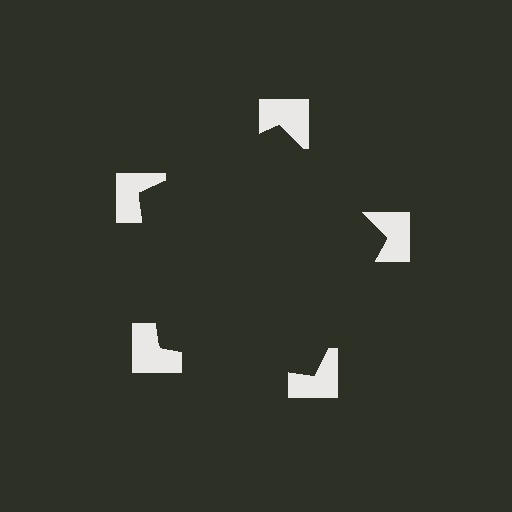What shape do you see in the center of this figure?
An illusory pentagon — its edges are inferred from the aligned wedge cuts in the notched squares, not physically drawn.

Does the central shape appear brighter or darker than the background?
It typically appears slightly darker than the background, even though no actual brightness change is drawn.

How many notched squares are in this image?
There are 5 — one at each vertex of the illusory pentagon.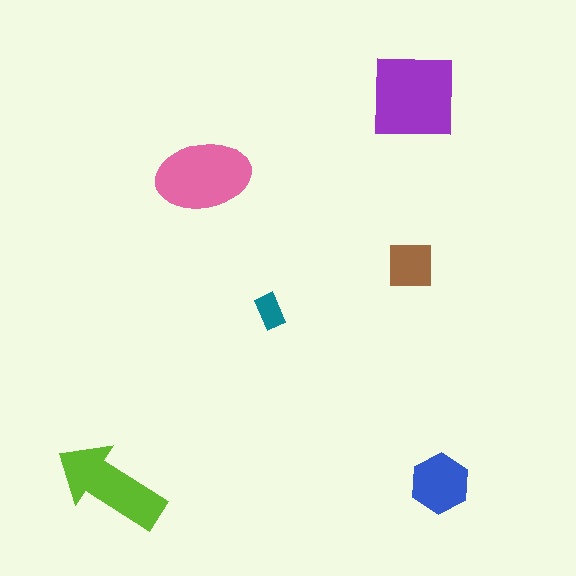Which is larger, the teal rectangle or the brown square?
The brown square.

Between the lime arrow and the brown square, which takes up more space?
The lime arrow.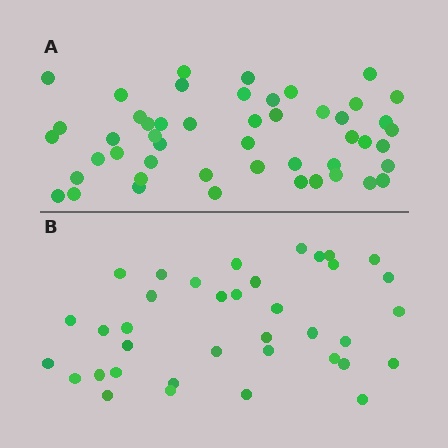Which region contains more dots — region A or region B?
Region A (the top region) has more dots.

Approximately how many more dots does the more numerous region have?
Region A has roughly 12 or so more dots than region B.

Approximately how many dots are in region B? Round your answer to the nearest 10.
About 40 dots. (The exact count is 37, which rounds to 40.)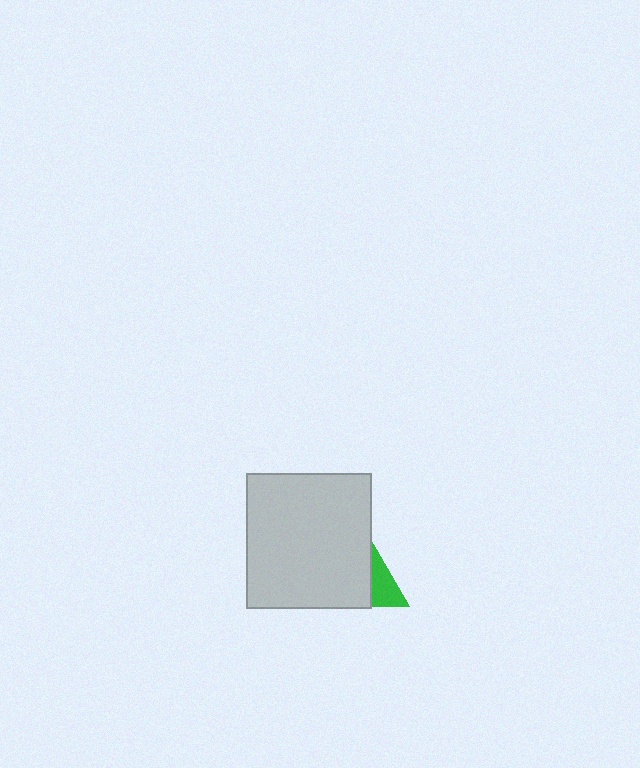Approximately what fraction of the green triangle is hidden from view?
Roughly 67% of the green triangle is hidden behind the light gray rectangle.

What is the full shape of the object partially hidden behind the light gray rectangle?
The partially hidden object is a green triangle.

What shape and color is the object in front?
The object in front is a light gray rectangle.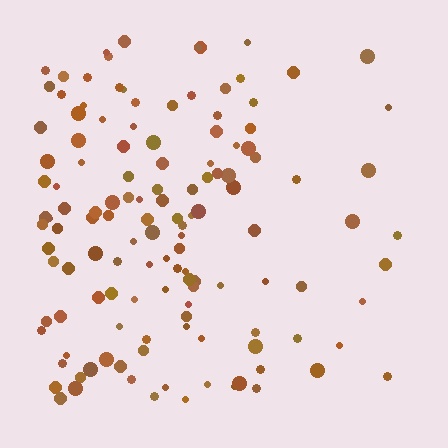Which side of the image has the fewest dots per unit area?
The right.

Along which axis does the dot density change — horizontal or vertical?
Horizontal.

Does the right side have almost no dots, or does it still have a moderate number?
Still a moderate number, just noticeably fewer than the left.